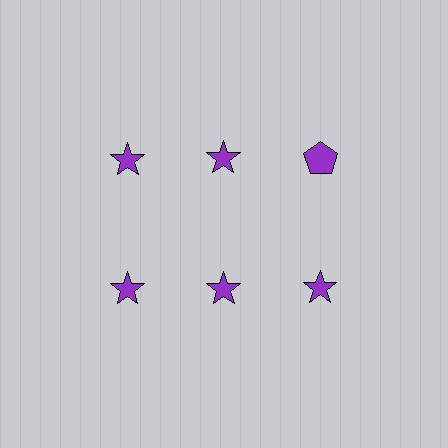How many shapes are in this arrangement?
There are 6 shapes arranged in a grid pattern.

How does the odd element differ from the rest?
It has a different shape: pentagon instead of star.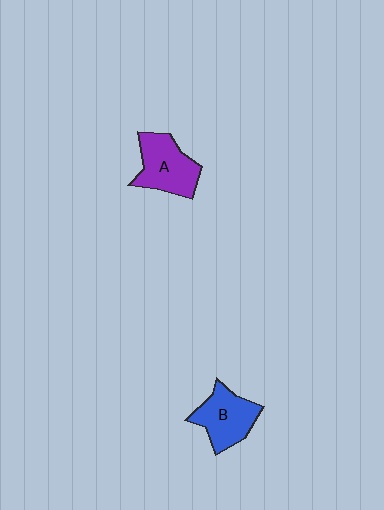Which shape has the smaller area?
Shape B (blue).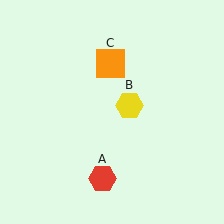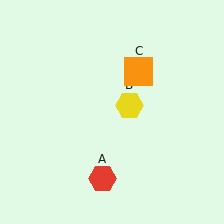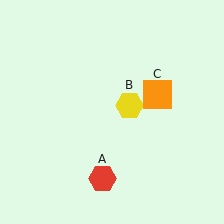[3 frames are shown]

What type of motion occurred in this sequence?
The orange square (object C) rotated clockwise around the center of the scene.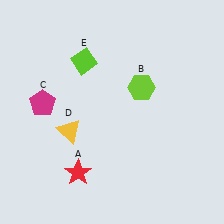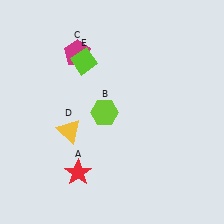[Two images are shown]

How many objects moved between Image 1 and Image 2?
2 objects moved between the two images.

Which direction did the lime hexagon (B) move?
The lime hexagon (B) moved left.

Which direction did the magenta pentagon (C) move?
The magenta pentagon (C) moved up.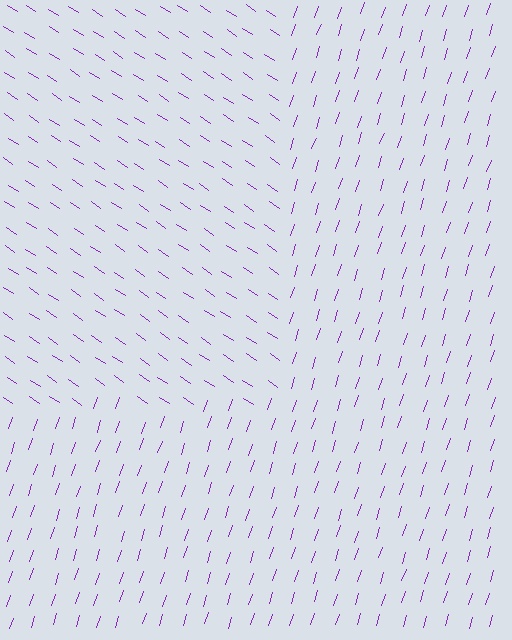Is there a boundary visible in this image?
Yes, there is a texture boundary formed by a change in line orientation.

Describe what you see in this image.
The image is filled with small purple line segments. A rectangle region in the image has lines oriented differently from the surrounding lines, creating a visible texture boundary.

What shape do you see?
I see a rectangle.